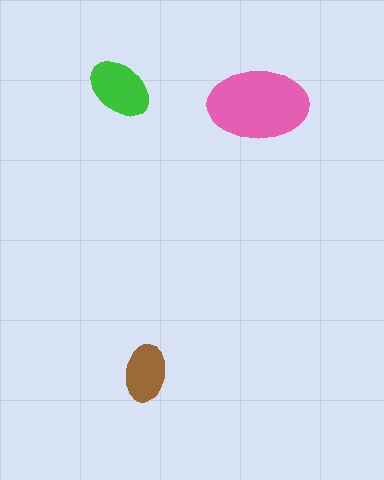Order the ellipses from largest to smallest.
the pink one, the green one, the brown one.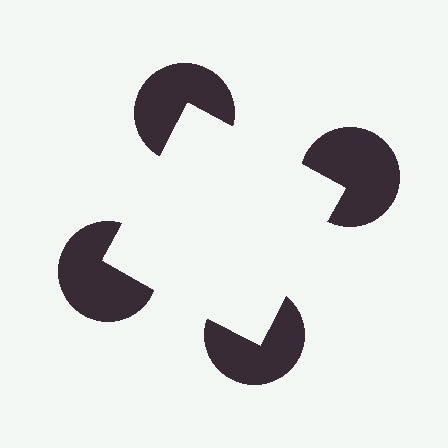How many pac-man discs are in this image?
There are 4 — one at each vertex of the illusory square.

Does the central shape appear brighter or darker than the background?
It typically appears slightly brighter than the background, even though no actual brightness change is drawn.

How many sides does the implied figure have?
4 sides.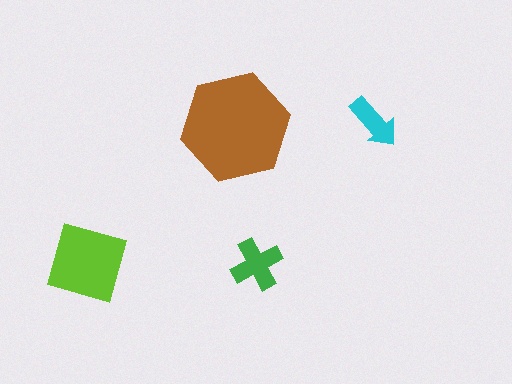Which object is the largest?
The brown hexagon.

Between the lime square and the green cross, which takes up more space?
The lime square.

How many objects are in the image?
There are 4 objects in the image.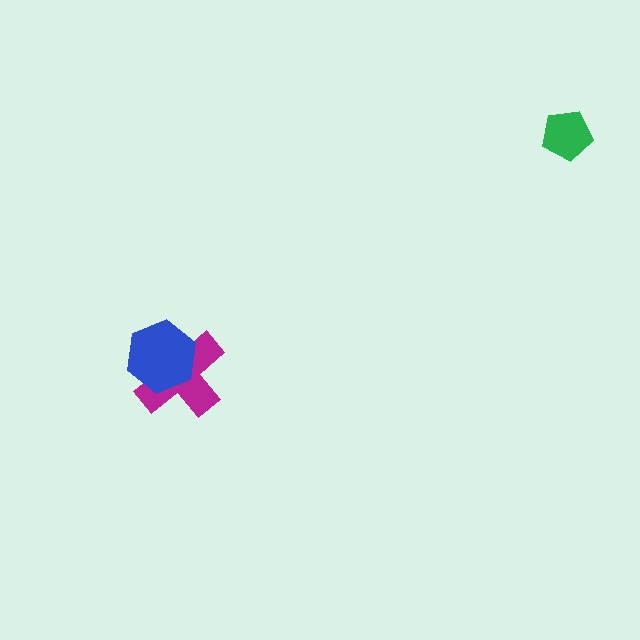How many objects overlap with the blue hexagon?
1 object overlaps with the blue hexagon.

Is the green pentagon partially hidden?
No, no other shape covers it.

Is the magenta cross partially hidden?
Yes, it is partially covered by another shape.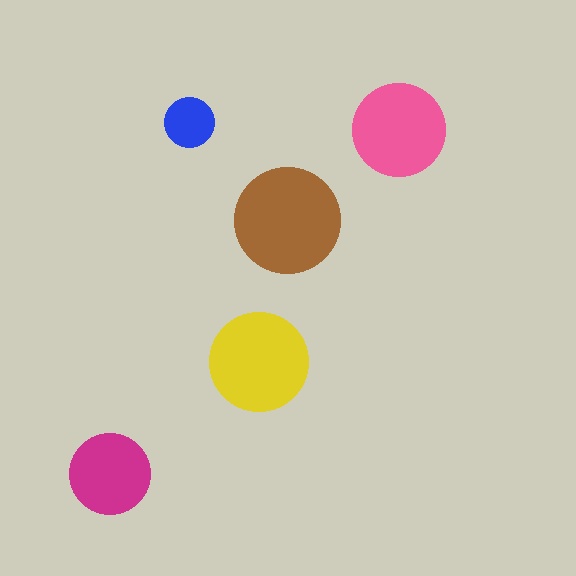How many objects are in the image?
There are 5 objects in the image.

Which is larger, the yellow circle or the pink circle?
The yellow one.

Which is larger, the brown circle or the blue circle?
The brown one.